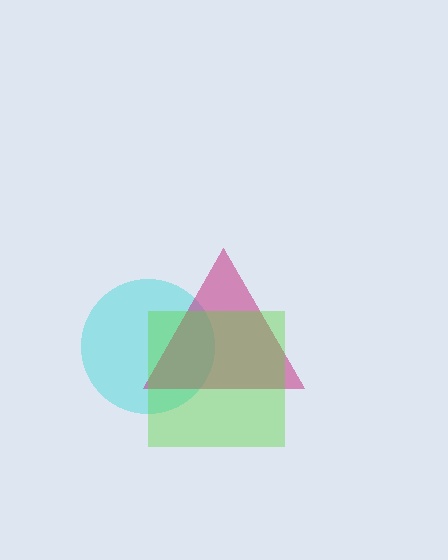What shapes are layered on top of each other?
The layered shapes are: a cyan circle, a magenta triangle, a lime square.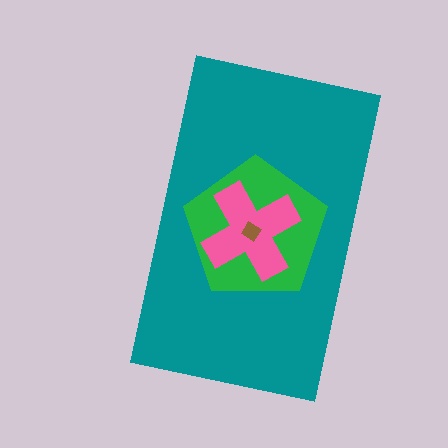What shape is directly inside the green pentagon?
The pink cross.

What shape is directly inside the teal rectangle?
The green pentagon.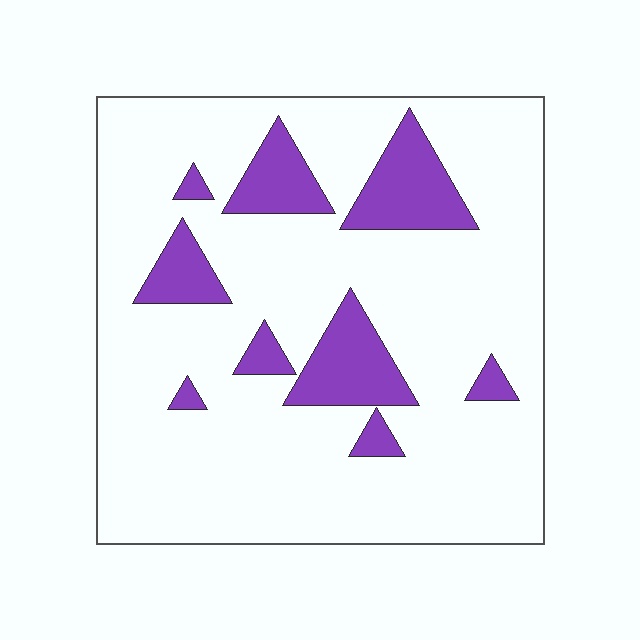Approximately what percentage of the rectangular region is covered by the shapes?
Approximately 15%.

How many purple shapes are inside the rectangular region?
9.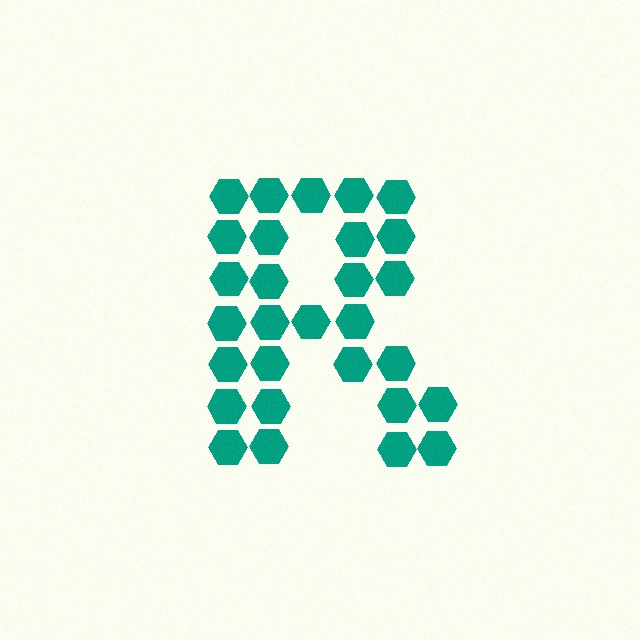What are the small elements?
The small elements are hexagons.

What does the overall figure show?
The overall figure shows the letter R.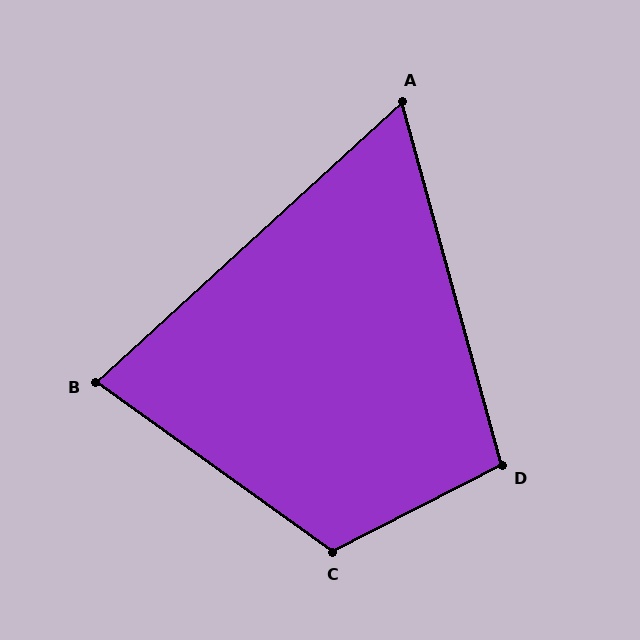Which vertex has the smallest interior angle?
A, at approximately 63 degrees.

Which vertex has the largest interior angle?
C, at approximately 117 degrees.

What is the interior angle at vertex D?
Approximately 102 degrees (obtuse).